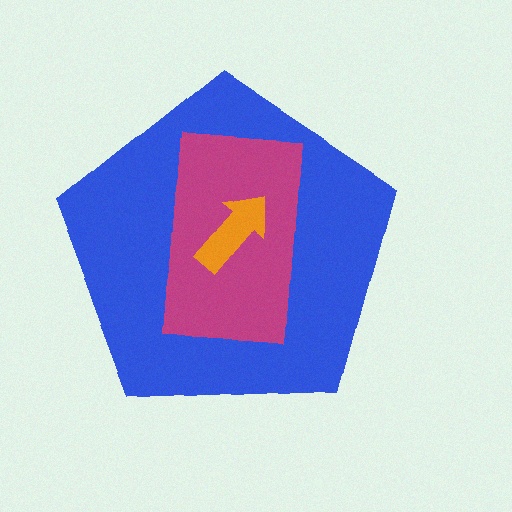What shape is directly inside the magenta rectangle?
The orange arrow.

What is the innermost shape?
The orange arrow.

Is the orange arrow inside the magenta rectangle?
Yes.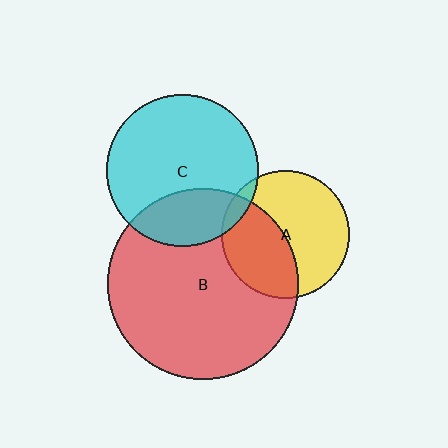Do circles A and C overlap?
Yes.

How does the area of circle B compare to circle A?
Approximately 2.2 times.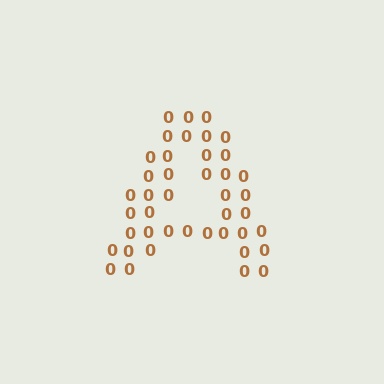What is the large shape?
The large shape is the letter A.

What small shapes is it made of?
It is made of small digit 0's.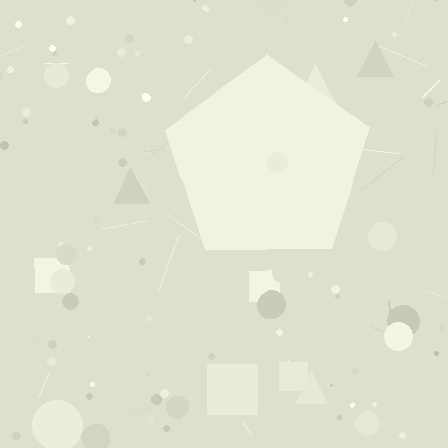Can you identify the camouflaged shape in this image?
The camouflaged shape is a pentagon.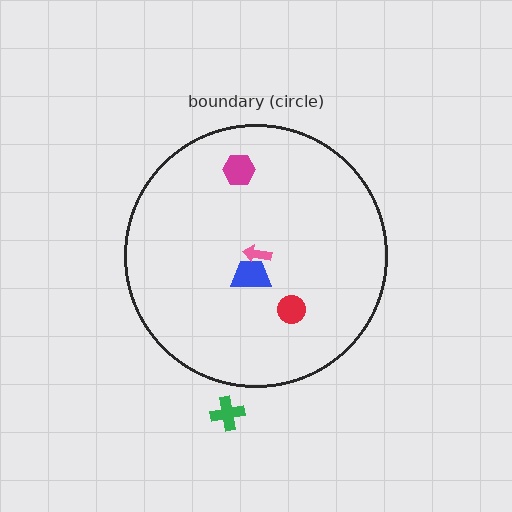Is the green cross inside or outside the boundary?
Outside.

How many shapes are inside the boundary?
4 inside, 1 outside.